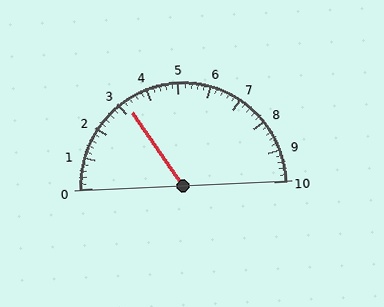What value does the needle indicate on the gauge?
The needle indicates approximately 3.2.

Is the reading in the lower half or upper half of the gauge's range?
The reading is in the lower half of the range (0 to 10).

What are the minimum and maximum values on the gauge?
The gauge ranges from 0 to 10.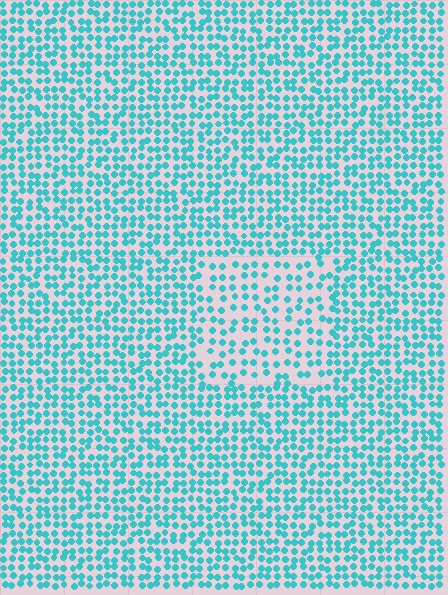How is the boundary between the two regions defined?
The boundary is defined by a change in element density (approximately 1.6x ratio). All elements are the same color, size, and shape.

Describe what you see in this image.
The image contains small cyan elements arranged at two different densities. A rectangle-shaped region is visible where the elements are less densely packed than the surrounding area.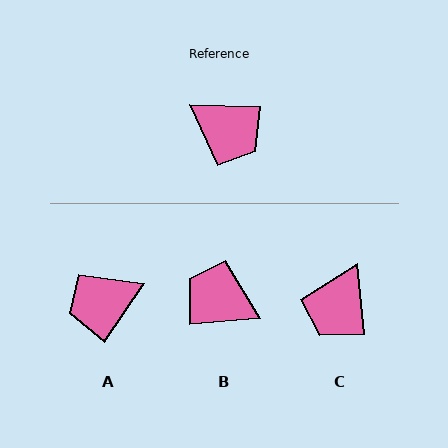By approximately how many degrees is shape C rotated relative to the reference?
Approximately 82 degrees clockwise.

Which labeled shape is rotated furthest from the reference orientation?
B, about 174 degrees away.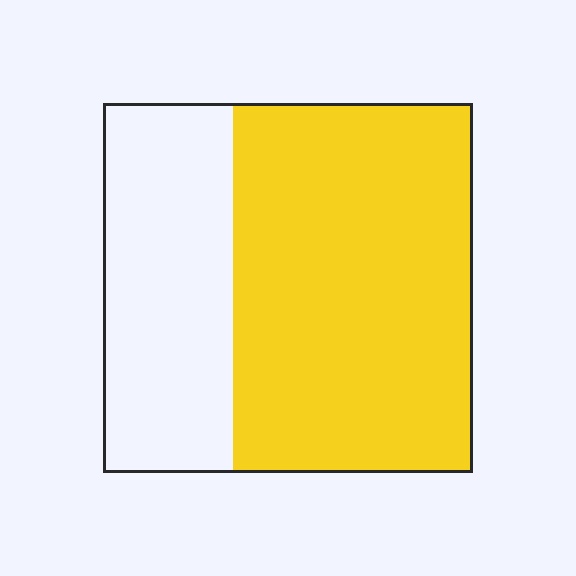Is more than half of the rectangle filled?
Yes.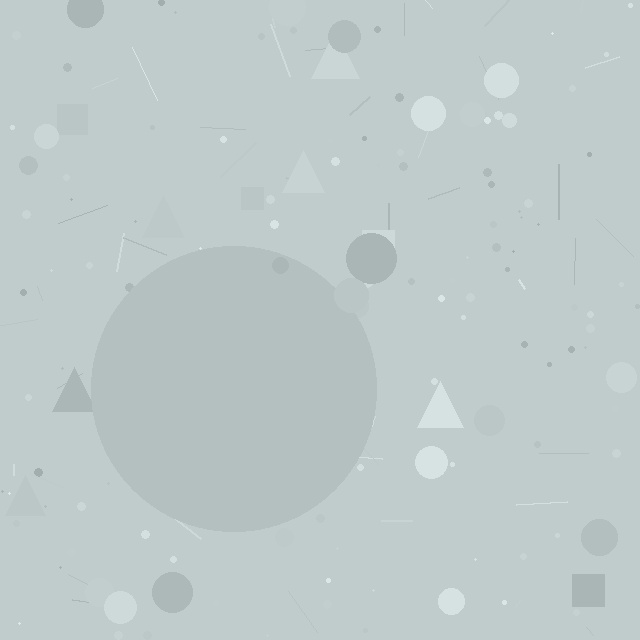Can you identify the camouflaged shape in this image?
The camouflaged shape is a circle.